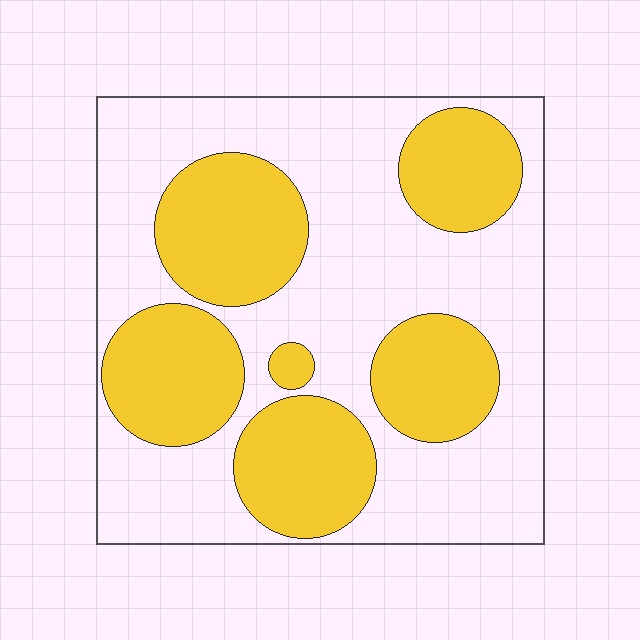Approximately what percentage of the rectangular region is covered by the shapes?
Approximately 40%.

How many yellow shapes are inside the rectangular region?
6.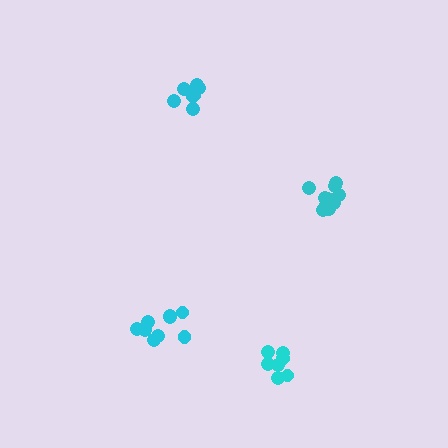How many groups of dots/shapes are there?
There are 4 groups.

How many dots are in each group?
Group 1: 7 dots, Group 2: 9 dots, Group 3: 11 dots, Group 4: 7 dots (34 total).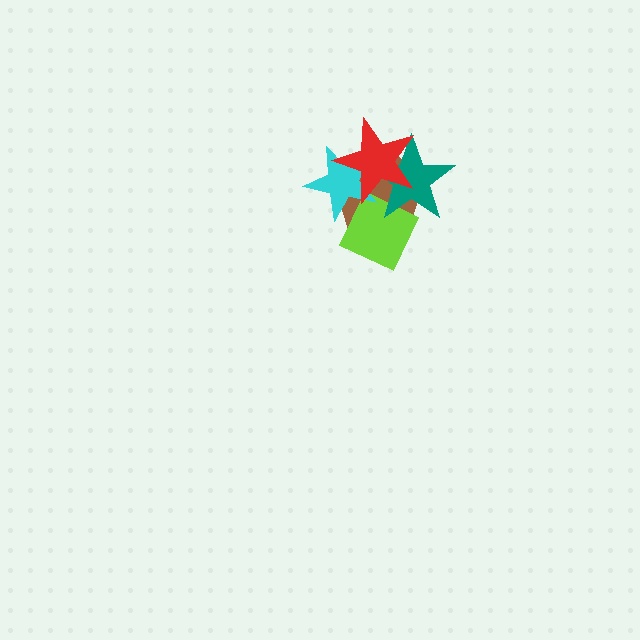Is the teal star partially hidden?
Yes, it is partially covered by another shape.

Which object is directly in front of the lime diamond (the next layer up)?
The cyan star is directly in front of the lime diamond.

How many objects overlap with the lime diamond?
4 objects overlap with the lime diamond.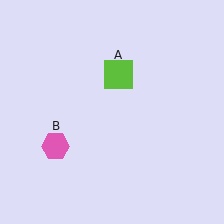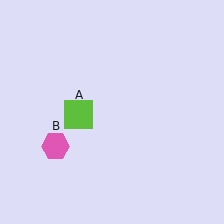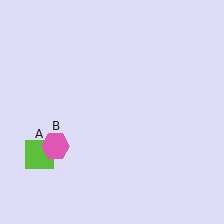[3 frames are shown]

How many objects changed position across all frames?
1 object changed position: lime square (object A).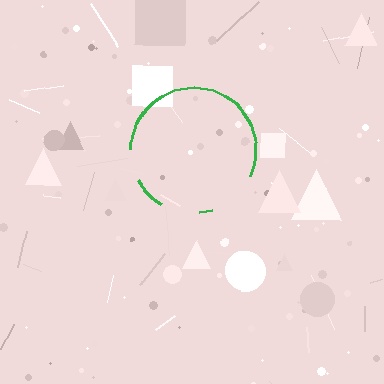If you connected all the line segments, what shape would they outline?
They would outline a circle.